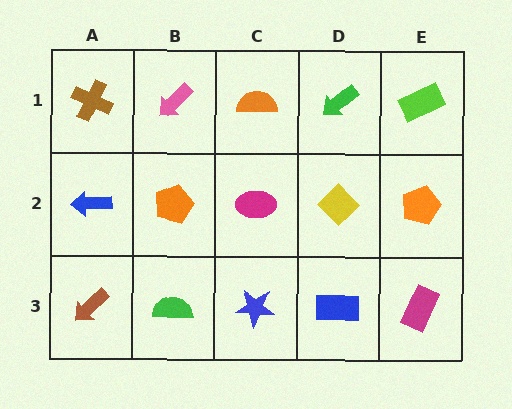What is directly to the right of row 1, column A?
A pink arrow.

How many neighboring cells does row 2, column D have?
4.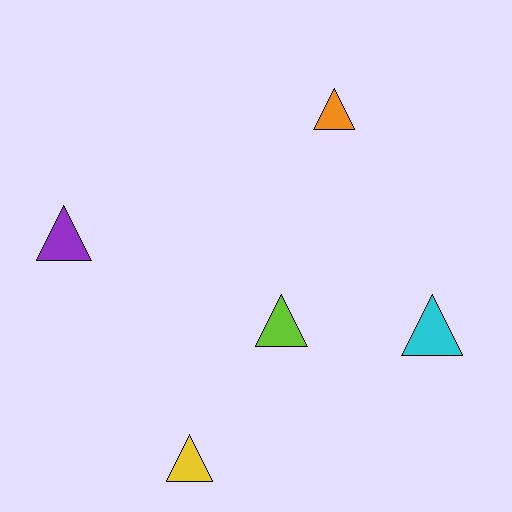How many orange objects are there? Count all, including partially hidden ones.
There is 1 orange object.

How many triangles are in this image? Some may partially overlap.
There are 5 triangles.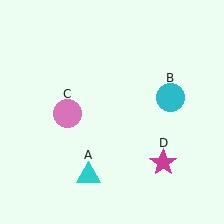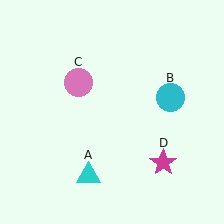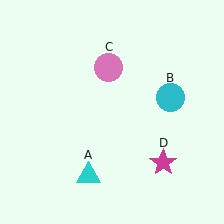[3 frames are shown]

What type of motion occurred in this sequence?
The pink circle (object C) rotated clockwise around the center of the scene.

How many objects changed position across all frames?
1 object changed position: pink circle (object C).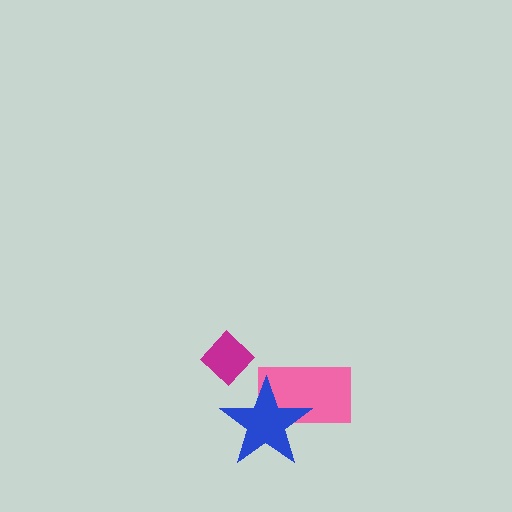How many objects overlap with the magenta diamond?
0 objects overlap with the magenta diamond.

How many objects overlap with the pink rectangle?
1 object overlaps with the pink rectangle.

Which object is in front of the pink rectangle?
The blue star is in front of the pink rectangle.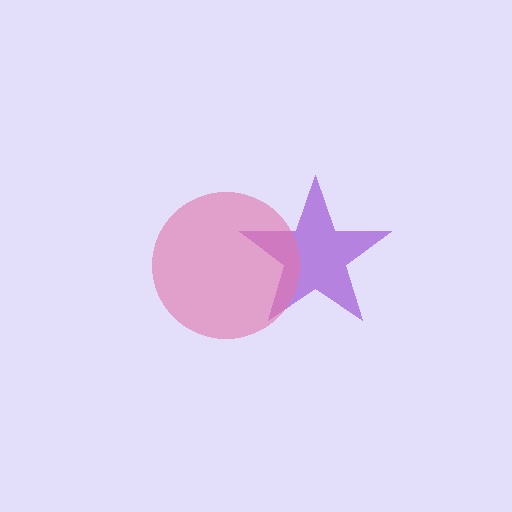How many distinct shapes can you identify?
There are 2 distinct shapes: a purple star, a pink circle.